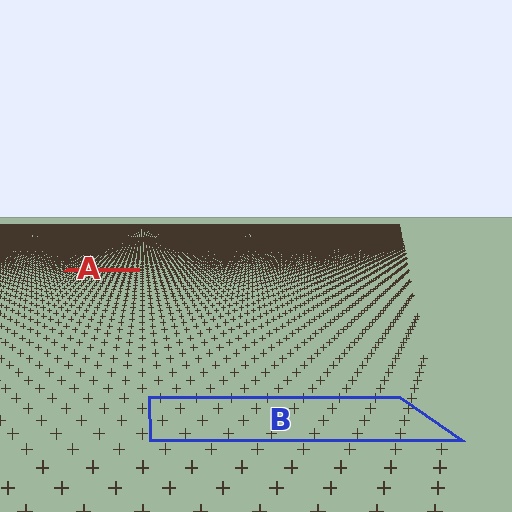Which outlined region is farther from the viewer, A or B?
Region A is farther from the viewer — the texture elements inside it appear smaller and more densely packed.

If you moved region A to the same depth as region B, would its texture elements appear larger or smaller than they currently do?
They would appear larger. At a closer depth, the same texture elements are projected at a bigger on-screen size.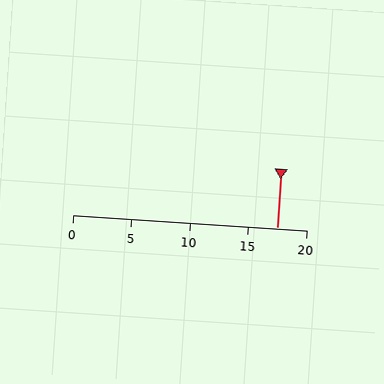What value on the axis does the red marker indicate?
The marker indicates approximately 17.5.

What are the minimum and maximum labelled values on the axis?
The axis runs from 0 to 20.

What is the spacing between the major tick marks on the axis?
The major ticks are spaced 5 apart.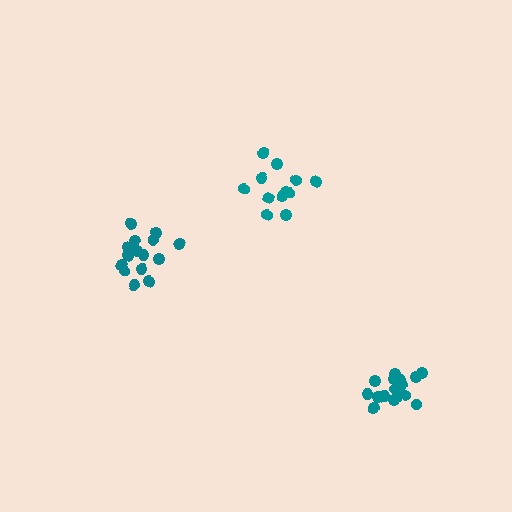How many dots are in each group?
Group 1: 17 dots, Group 2: 15 dots, Group 3: 12 dots (44 total).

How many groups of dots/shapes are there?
There are 3 groups.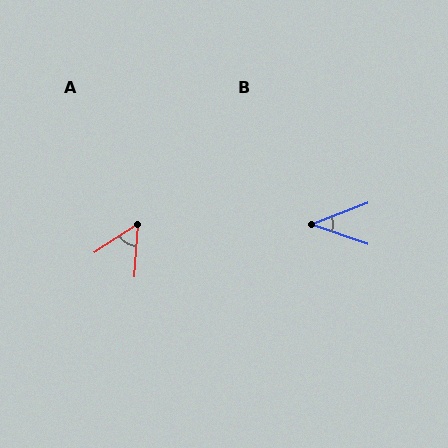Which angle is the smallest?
B, at approximately 40 degrees.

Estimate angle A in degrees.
Approximately 53 degrees.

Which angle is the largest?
A, at approximately 53 degrees.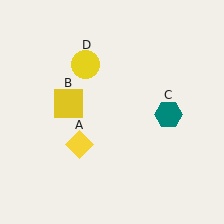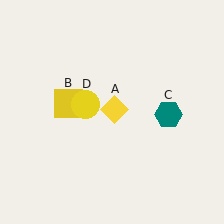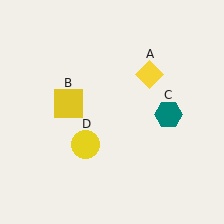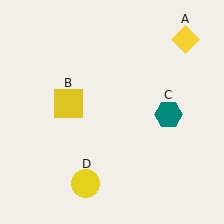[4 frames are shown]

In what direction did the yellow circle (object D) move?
The yellow circle (object D) moved down.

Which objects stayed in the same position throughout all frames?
Yellow square (object B) and teal hexagon (object C) remained stationary.